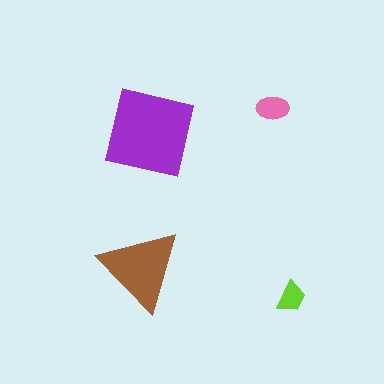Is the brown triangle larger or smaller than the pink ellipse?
Larger.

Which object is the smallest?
The lime trapezoid.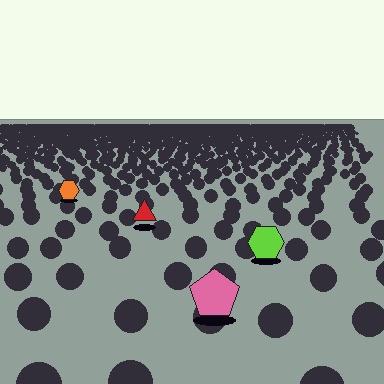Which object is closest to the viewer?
The pink pentagon is closest. The texture marks near it are larger and more spread out.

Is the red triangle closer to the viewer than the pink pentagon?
No. The pink pentagon is closer — you can tell from the texture gradient: the ground texture is coarser near it.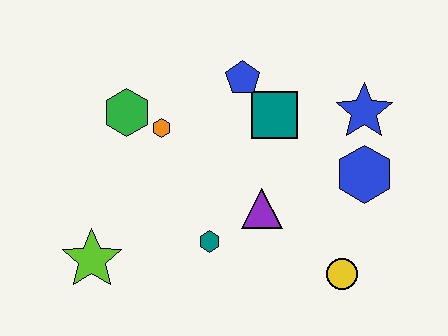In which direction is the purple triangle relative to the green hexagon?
The purple triangle is to the right of the green hexagon.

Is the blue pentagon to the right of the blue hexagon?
No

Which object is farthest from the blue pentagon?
The lime star is farthest from the blue pentagon.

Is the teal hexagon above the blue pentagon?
No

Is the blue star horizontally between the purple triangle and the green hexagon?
No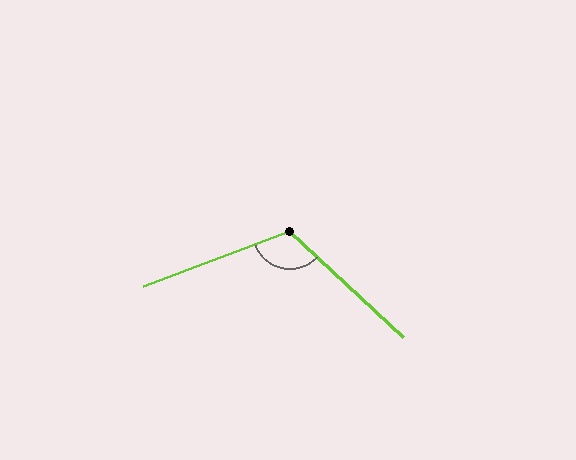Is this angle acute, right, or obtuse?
It is obtuse.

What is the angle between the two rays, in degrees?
Approximately 117 degrees.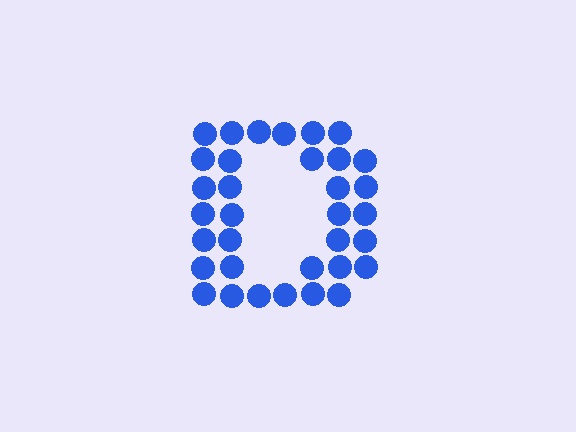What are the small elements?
The small elements are circles.